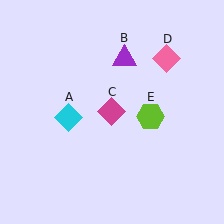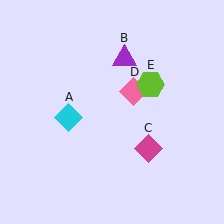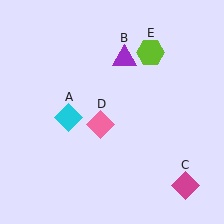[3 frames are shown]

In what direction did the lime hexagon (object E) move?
The lime hexagon (object E) moved up.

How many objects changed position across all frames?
3 objects changed position: magenta diamond (object C), pink diamond (object D), lime hexagon (object E).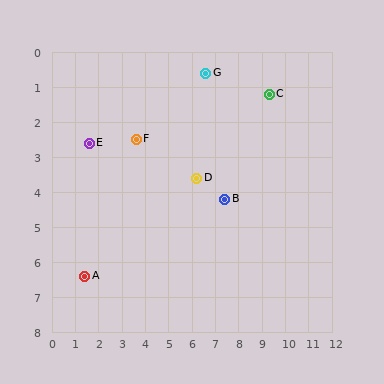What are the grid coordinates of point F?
Point F is at approximately (3.6, 2.5).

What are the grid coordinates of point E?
Point E is at approximately (1.6, 2.6).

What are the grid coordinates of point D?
Point D is at approximately (6.2, 3.6).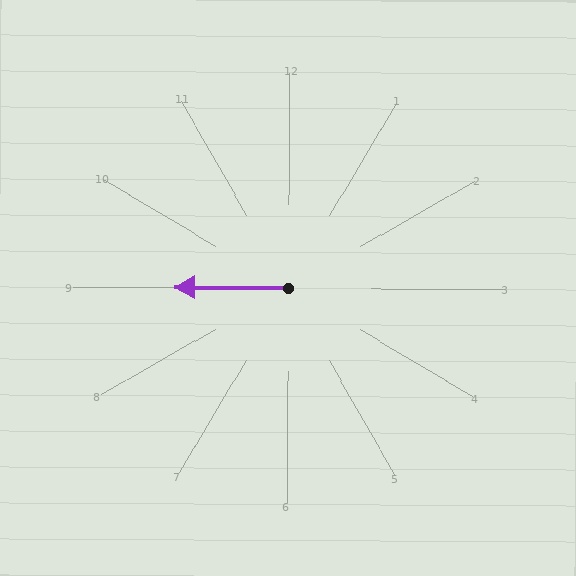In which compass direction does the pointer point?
West.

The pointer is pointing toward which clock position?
Roughly 9 o'clock.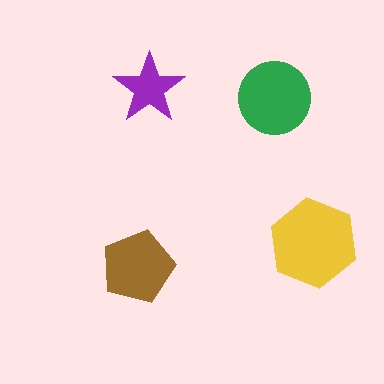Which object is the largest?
The yellow hexagon.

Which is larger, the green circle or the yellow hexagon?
The yellow hexagon.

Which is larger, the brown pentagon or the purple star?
The brown pentagon.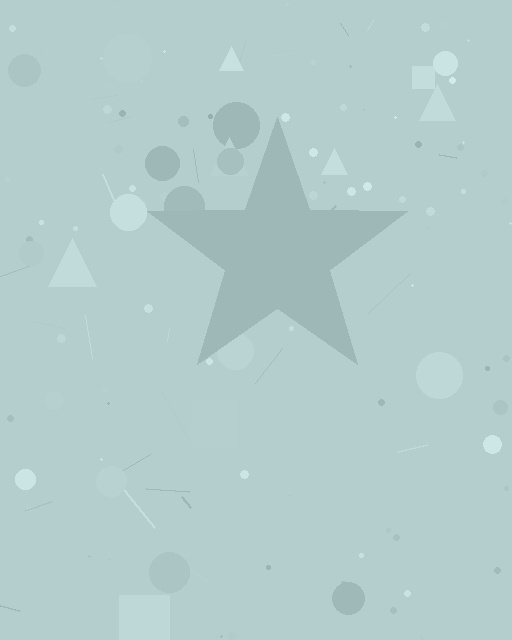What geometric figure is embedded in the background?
A star is embedded in the background.